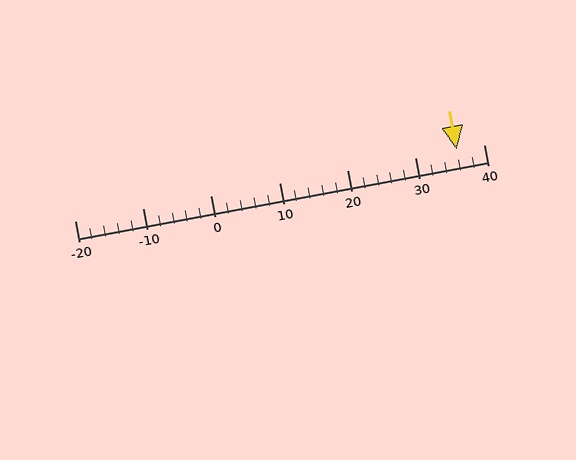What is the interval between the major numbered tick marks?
The major tick marks are spaced 10 units apart.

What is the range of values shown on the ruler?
The ruler shows values from -20 to 40.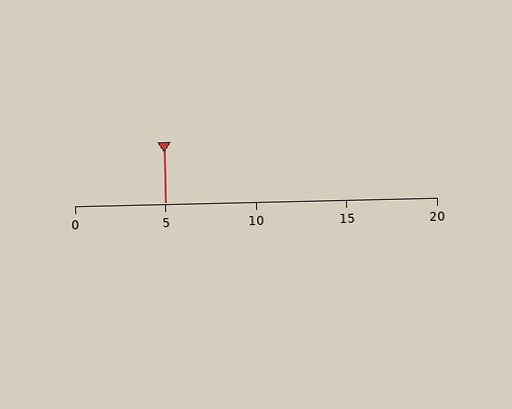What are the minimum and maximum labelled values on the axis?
The axis runs from 0 to 20.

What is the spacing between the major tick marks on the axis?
The major ticks are spaced 5 apart.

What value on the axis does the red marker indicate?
The marker indicates approximately 5.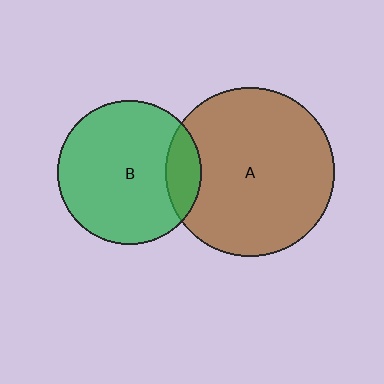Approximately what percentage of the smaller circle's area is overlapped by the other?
Approximately 15%.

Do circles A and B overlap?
Yes.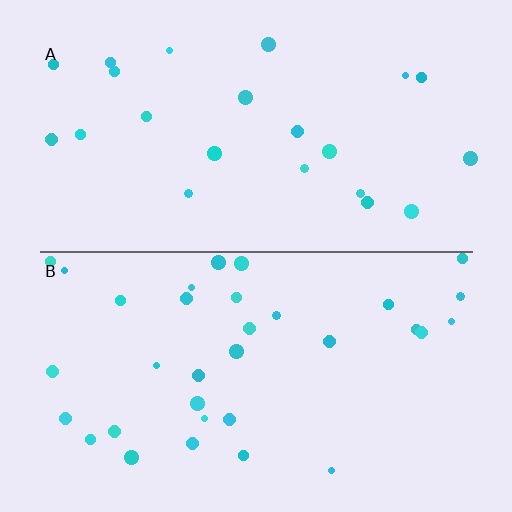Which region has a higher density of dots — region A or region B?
B (the bottom).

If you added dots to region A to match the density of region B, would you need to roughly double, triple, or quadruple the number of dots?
Approximately double.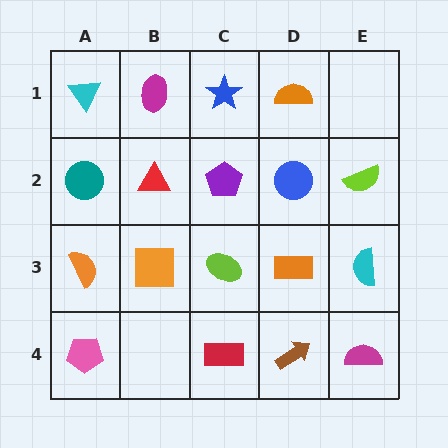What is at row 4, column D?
A brown arrow.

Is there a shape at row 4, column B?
No, that cell is empty.